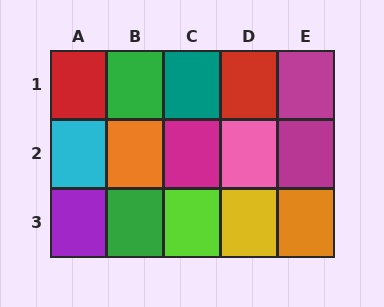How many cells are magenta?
3 cells are magenta.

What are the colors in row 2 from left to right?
Cyan, orange, magenta, pink, magenta.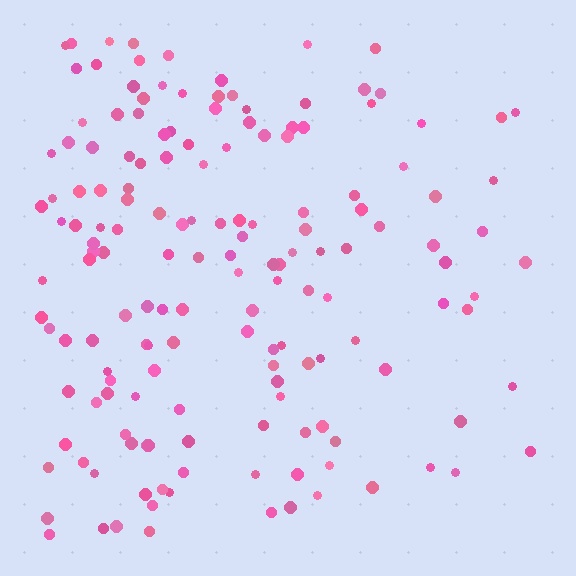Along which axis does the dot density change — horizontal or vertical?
Horizontal.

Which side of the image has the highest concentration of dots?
The left.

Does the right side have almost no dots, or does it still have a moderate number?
Still a moderate number, just noticeably fewer than the left.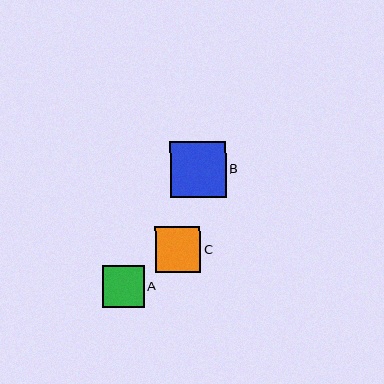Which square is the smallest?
Square A is the smallest with a size of approximately 42 pixels.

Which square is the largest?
Square B is the largest with a size of approximately 56 pixels.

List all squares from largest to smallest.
From largest to smallest: B, C, A.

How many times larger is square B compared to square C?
Square B is approximately 1.2 times the size of square C.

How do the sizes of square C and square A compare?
Square C and square A are approximately the same size.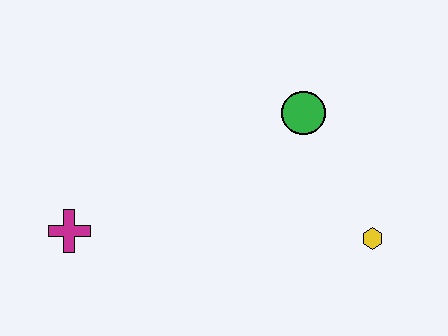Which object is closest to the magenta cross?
The green circle is closest to the magenta cross.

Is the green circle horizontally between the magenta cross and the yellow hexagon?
Yes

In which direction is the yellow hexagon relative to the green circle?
The yellow hexagon is below the green circle.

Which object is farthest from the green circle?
The magenta cross is farthest from the green circle.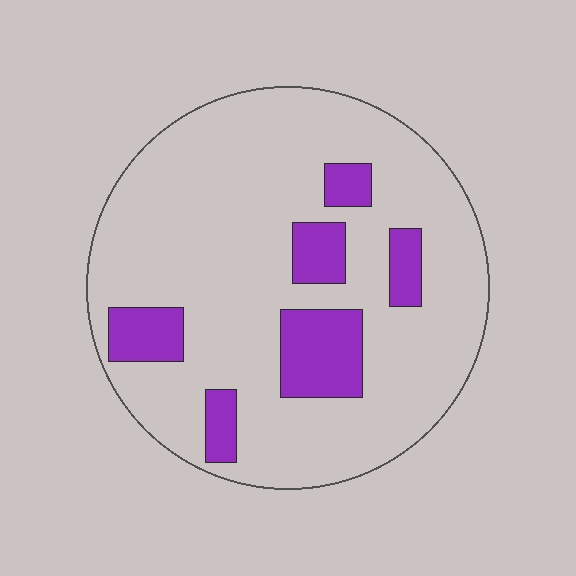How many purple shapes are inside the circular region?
6.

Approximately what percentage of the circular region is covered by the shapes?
Approximately 15%.